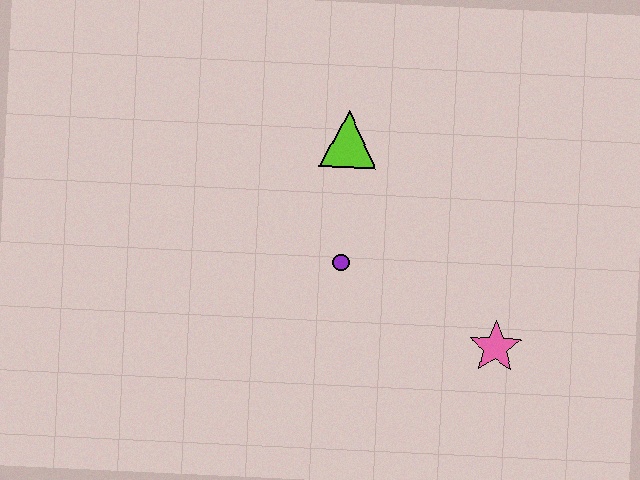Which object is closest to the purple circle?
The lime triangle is closest to the purple circle.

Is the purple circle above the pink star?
Yes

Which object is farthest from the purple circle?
The pink star is farthest from the purple circle.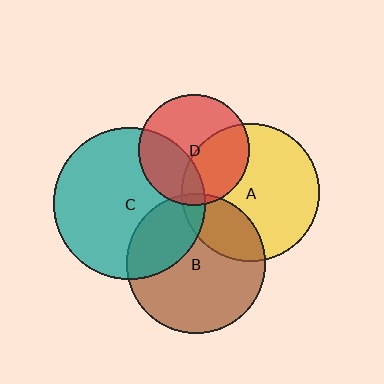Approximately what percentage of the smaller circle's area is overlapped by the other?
Approximately 40%.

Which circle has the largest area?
Circle C (teal).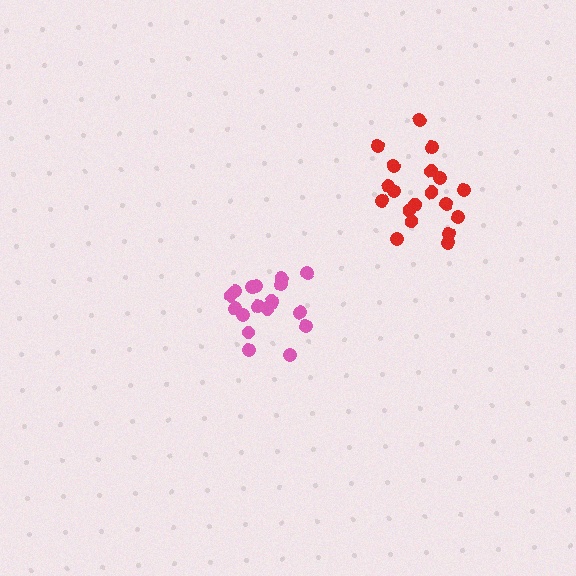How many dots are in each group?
Group 1: 19 dots, Group 2: 19 dots (38 total).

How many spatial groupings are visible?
There are 2 spatial groupings.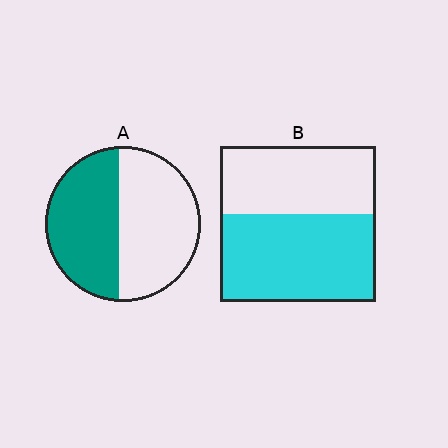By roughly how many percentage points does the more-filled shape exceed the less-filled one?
By roughly 10 percentage points (B over A).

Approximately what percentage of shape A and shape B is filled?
A is approximately 45% and B is approximately 55%.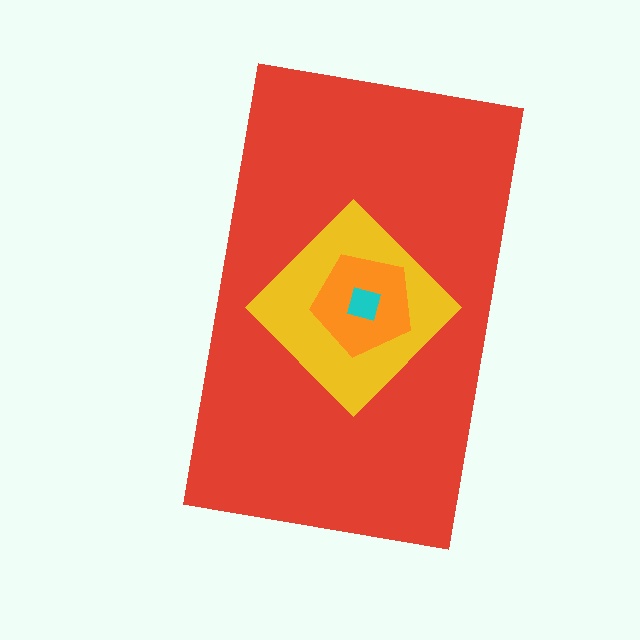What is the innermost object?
The cyan square.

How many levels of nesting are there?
4.